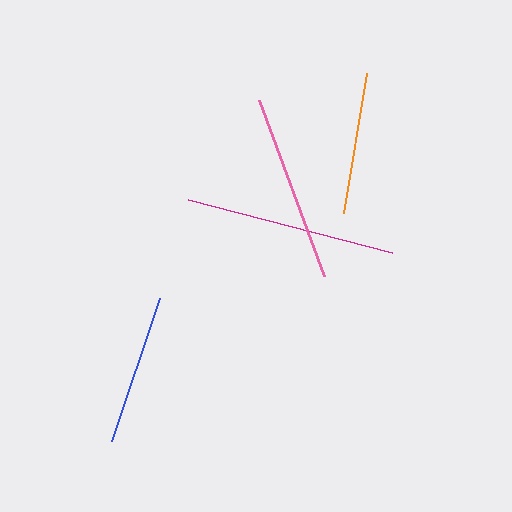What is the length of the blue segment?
The blue segment is approximately 151 pixels long.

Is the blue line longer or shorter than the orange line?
The blue line is longer than the orange line.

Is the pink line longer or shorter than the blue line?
The pink line is longer than the blue line.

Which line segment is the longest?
The magenta line is the longest at approximately 211 pixels.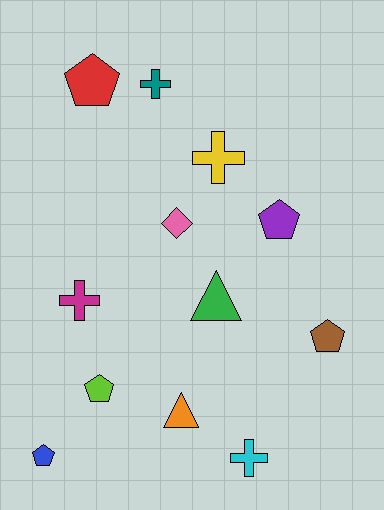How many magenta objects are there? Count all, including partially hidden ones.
There is 1 magenta object.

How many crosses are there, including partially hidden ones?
There are 4 crosses.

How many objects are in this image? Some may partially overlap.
There are 12 objects.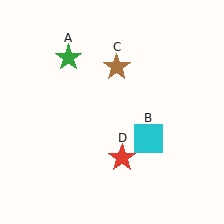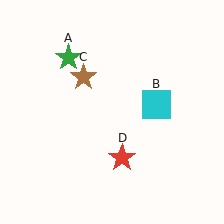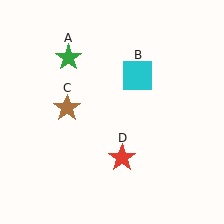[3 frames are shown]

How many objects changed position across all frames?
2 objects changed position: cyan square (object B), brown star (object C).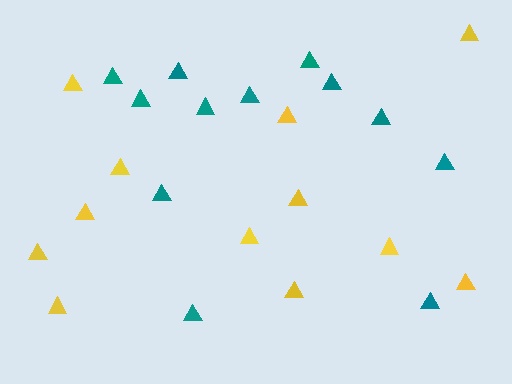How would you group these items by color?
There are 2 groups: one group of yellow triangles (12) and one group of teal triangles (12).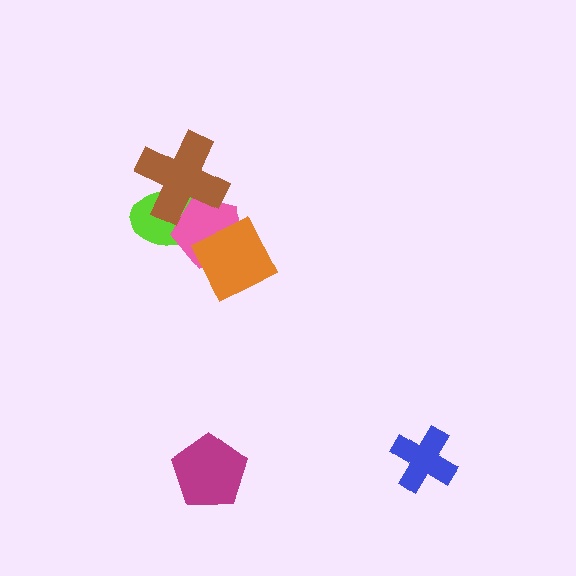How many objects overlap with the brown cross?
2 objects overlap with the brown cross.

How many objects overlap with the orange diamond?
2 objects overlap with the orange diamond.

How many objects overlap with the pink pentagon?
3 objects overlap with the pink pentagon.